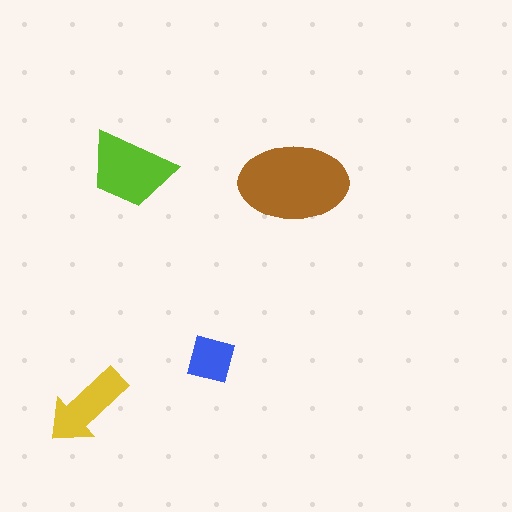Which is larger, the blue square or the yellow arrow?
The yellow arrow.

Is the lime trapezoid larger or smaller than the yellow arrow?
Larger.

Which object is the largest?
The brown ellipse.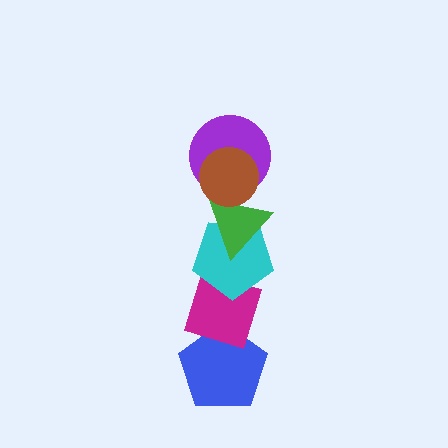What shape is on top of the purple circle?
The brown circle is on top of the purple circle.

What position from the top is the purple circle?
The purple circle is 2nd from the top.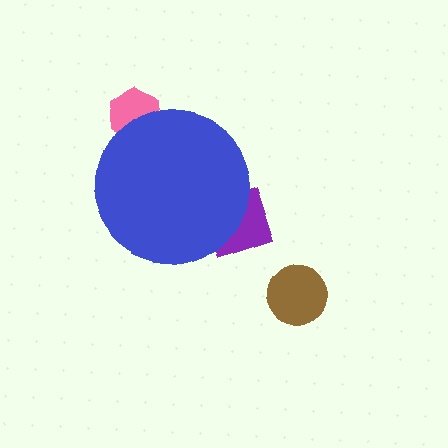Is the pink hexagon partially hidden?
Yes, the pink hexagon is partially hidden behind the blue circle.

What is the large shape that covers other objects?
A blue circle.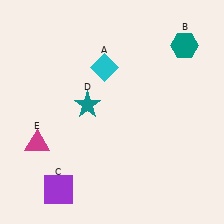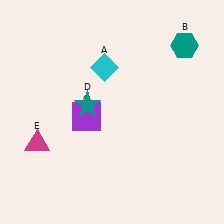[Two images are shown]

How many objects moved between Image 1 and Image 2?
1 object moved between the two images.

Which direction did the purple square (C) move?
The purple square (C) moved up.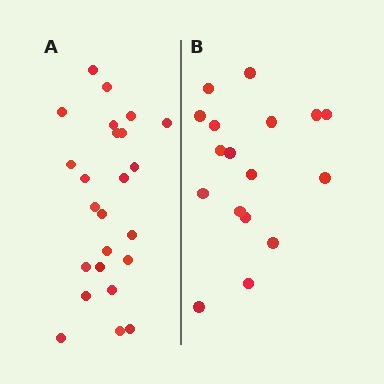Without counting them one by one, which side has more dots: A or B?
Region A (the left region) has more dots.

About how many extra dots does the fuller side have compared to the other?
Region A has roughly 8 or so more dots than region B.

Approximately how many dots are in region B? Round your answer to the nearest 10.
About 20 dots. (The exact count is 17, which rounds to 20.)